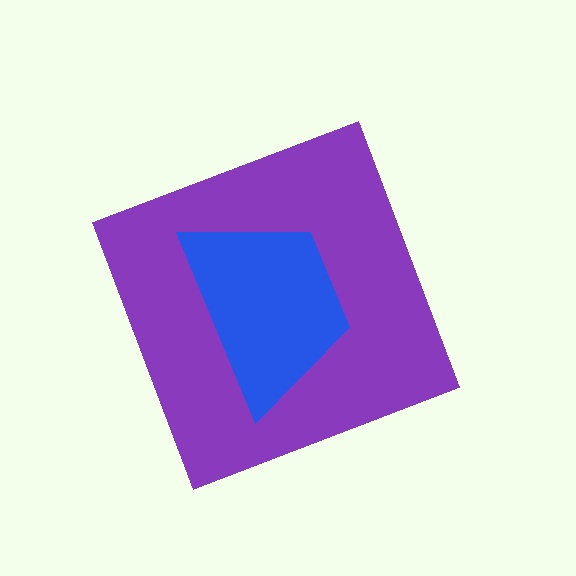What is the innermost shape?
The blue trapezoid.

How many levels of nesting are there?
2.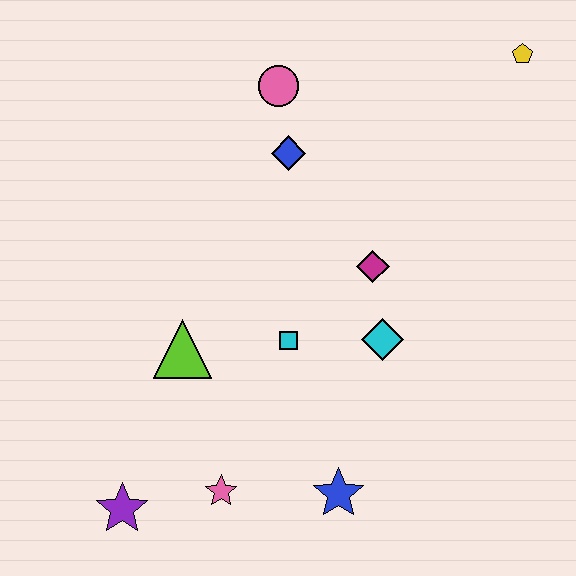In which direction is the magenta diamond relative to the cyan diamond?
The magenta diamond is above the cyan diamond.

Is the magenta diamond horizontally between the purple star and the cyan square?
No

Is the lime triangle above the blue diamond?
No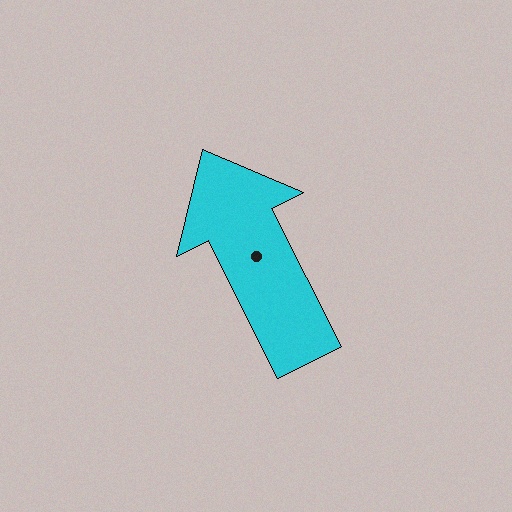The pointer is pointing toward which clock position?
Roughly 11 o'clock.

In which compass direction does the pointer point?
Northwest.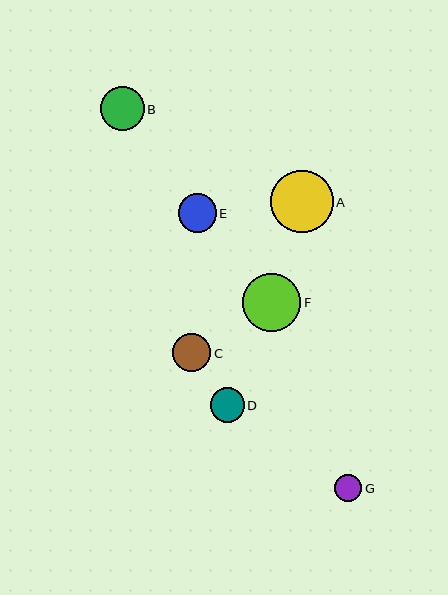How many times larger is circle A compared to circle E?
Circle A is approximately 1.6 times the size of circle E.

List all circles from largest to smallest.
From largest to smallest: A, F, B, E, C, D, G.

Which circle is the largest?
Circle A is the largest with a size of approximately 62 pixels.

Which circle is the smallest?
Circle G is the smallest with a size of approximately 27 pixels.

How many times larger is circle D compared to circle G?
Circle D is approximately 1.3 times the size of circle G.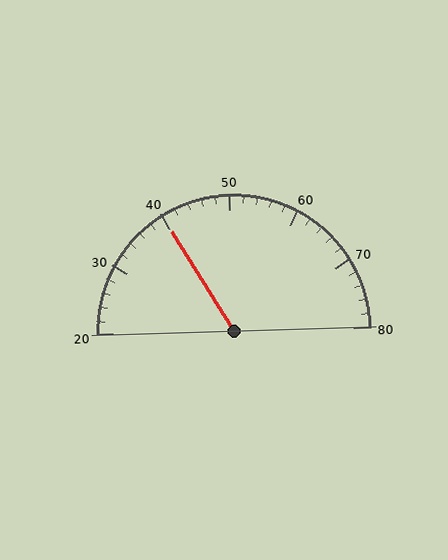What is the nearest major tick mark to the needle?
The nearest major tick mark is 40.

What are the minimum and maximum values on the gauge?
The gauge ranges from 20 to 80.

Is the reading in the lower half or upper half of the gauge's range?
The reading is in the lower half of the range (20 to 80).